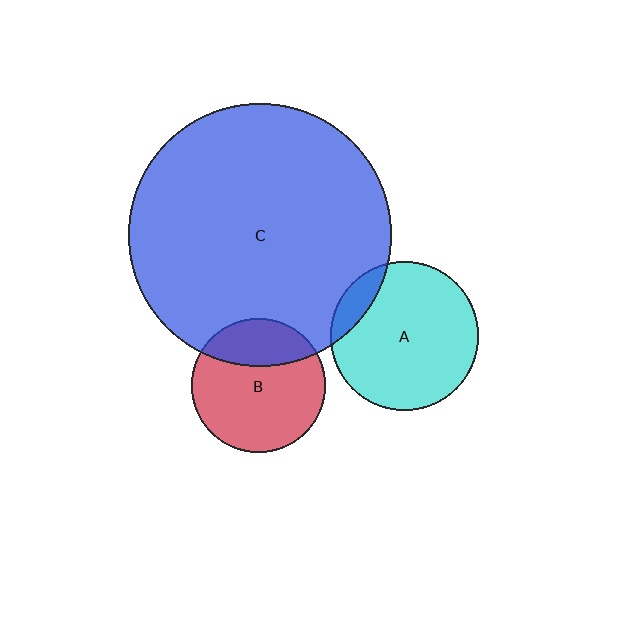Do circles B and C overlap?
Yes.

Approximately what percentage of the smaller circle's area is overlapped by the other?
Approximately 30%.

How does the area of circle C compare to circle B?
Approximately 3.9 times.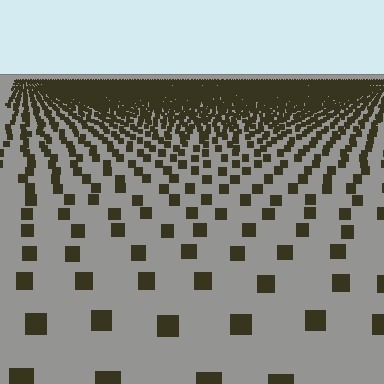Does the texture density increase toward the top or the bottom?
Density increases toward the top.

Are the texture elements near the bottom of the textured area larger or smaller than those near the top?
Larger. Near the bottom, elements are closer to the viewer and appear at a bigger on-screen size.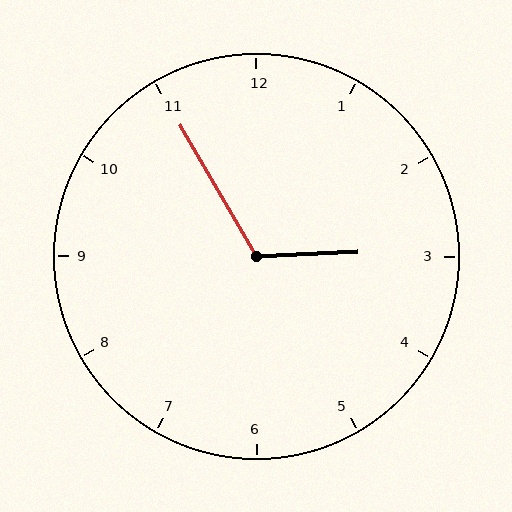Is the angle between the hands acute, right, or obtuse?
It is obtuse.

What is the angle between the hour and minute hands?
Approximately 118 degrees.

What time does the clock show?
2:55.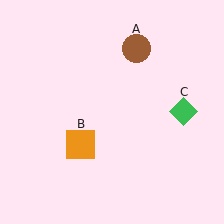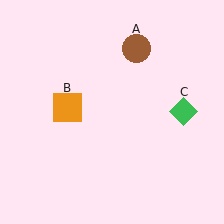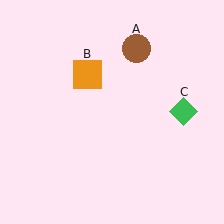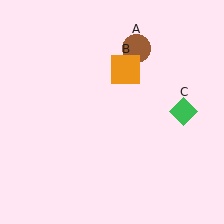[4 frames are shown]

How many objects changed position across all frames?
1 object changed position: orange square (object B).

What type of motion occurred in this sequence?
The orange square (object B) rotated clockwise around the center of the scene.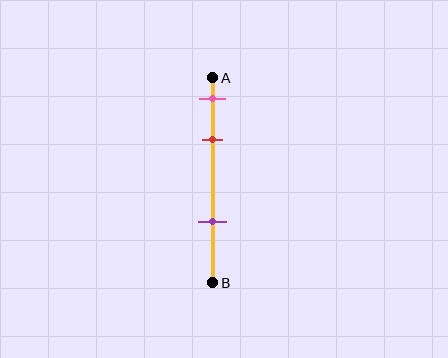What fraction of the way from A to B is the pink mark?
The pink mark is approximately 10% (0.1) of the way from A to B.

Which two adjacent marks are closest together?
The pink and red marks are the closest adjacent pair.